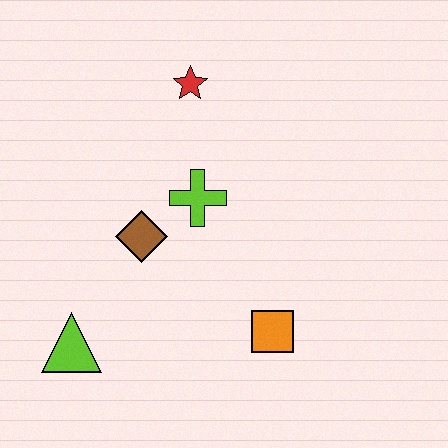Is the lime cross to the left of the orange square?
Yes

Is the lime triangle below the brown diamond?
Yes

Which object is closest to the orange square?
The lime cross is closest to the orange square.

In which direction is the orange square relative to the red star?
The orange square is below the red star.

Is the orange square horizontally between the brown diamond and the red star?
No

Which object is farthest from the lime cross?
The lime triangle is farthest from the lime cross.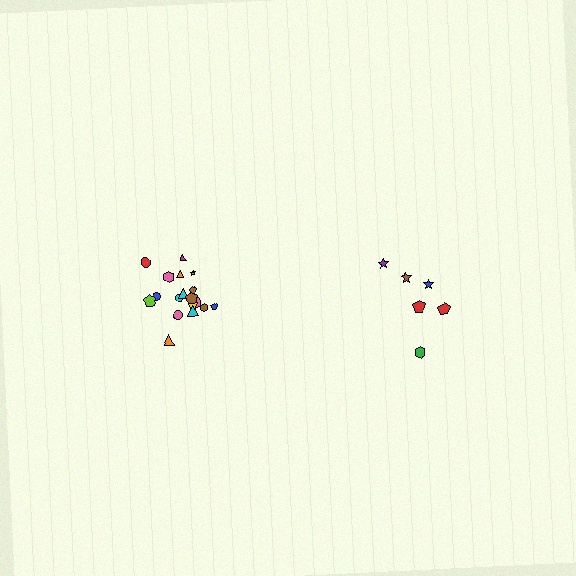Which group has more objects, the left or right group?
The left group.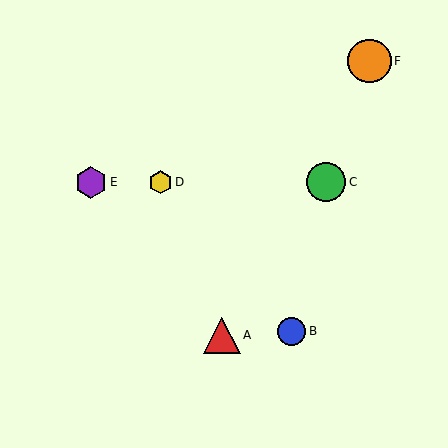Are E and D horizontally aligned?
Yes, both are at y≈182.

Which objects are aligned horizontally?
Objects C, D, E are aligned horizontally.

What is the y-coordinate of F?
Object F is at y≈61.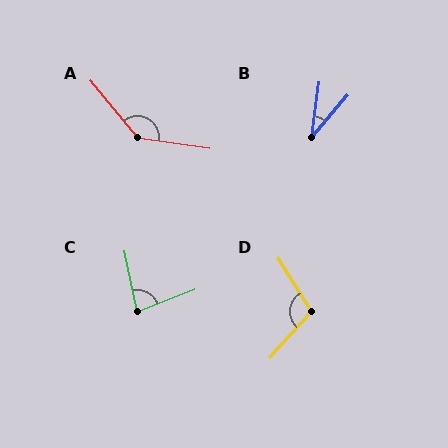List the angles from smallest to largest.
B (32°), C (80°), D (106°), A (137°).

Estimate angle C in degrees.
Approximately 80 degrees.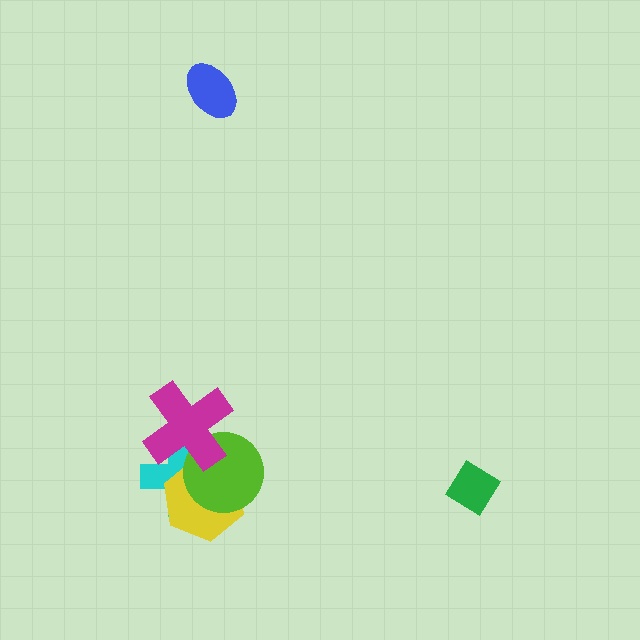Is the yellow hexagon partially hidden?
Yes, it is partially covered by another shape.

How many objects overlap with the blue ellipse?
0 objects overlap with the blue ellipse.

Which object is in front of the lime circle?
The magenta cross is in front of the lime circle.